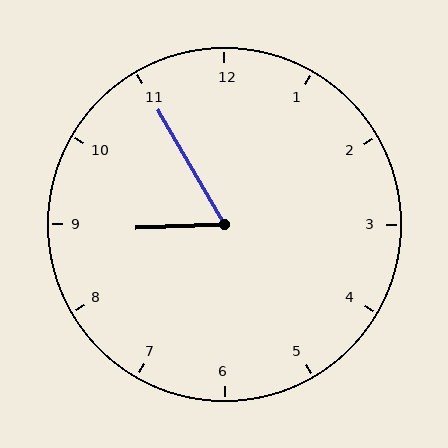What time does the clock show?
8:55.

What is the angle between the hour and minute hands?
Approximately 62 degrees.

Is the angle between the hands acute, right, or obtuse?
It is acute.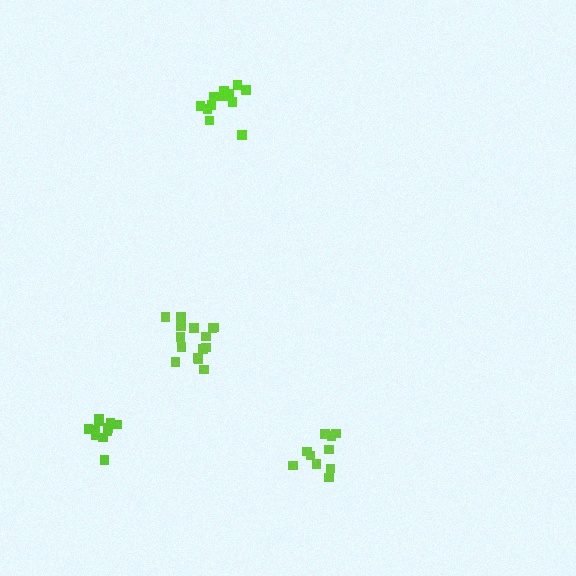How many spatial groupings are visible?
There are 4 spatial groupings.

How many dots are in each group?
Group 1: 11 dots, Group 2: 15 dots, Group 3: 10 dots, Group 4: 12 dots (48 total).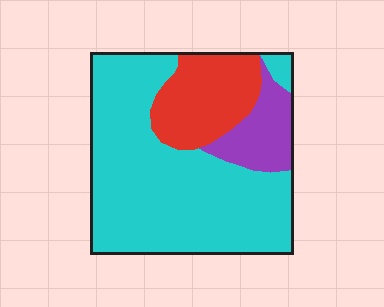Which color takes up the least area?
Purple, at roughly 10%.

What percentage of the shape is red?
Red takes up about one fifth (1/5) of the shape.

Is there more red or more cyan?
Cyan.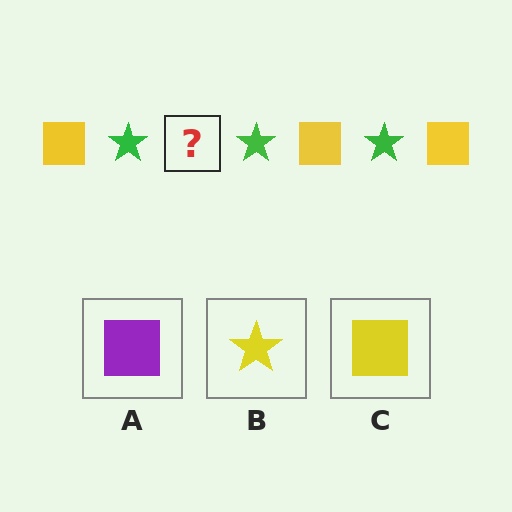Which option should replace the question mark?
Option C.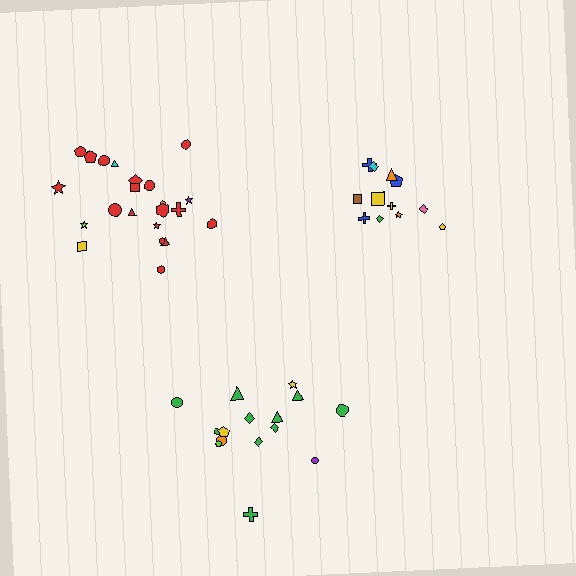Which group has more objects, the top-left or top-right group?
The top-left group.